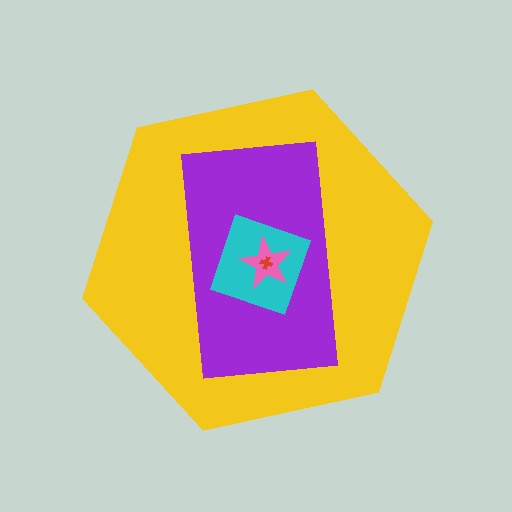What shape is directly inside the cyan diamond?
The pink star.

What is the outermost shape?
The yellow hexagon.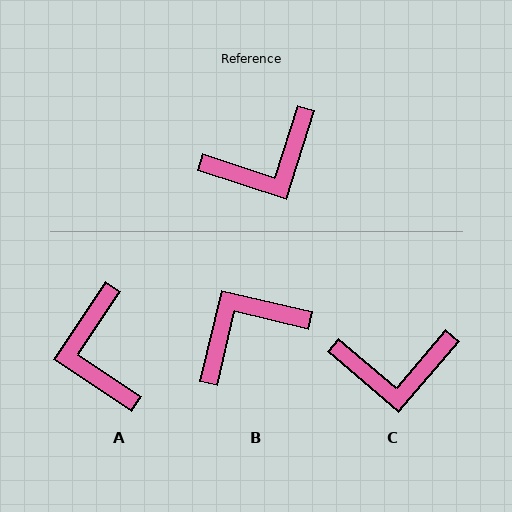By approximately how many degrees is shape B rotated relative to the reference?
Approximately 175 degrees clockwise.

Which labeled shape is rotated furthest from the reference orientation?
B, about 175 degrees away.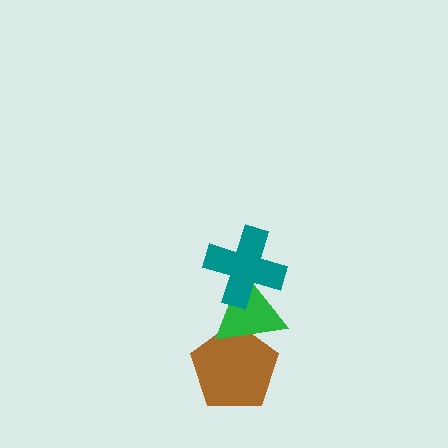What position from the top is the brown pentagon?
The brown pentagon is 3rd from the top.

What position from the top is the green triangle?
The green triangle is 2nd from the top.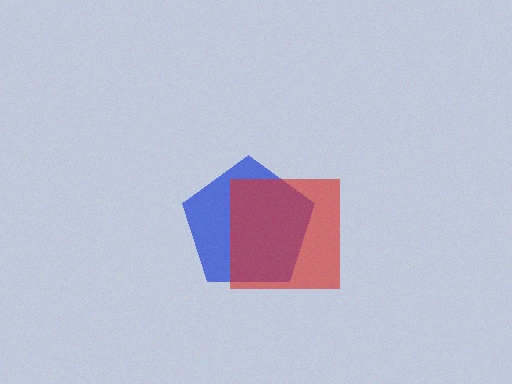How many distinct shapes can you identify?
There are 2 distinct shapes: a blue pentagon, a red square.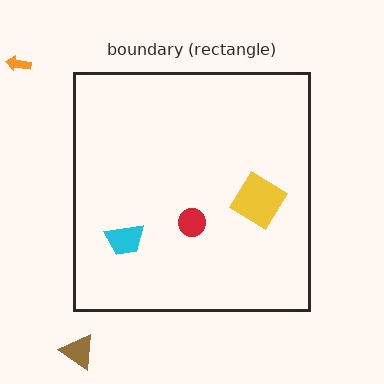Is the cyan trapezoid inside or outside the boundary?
Inside.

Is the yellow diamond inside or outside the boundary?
Inside.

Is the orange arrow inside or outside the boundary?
Outside.